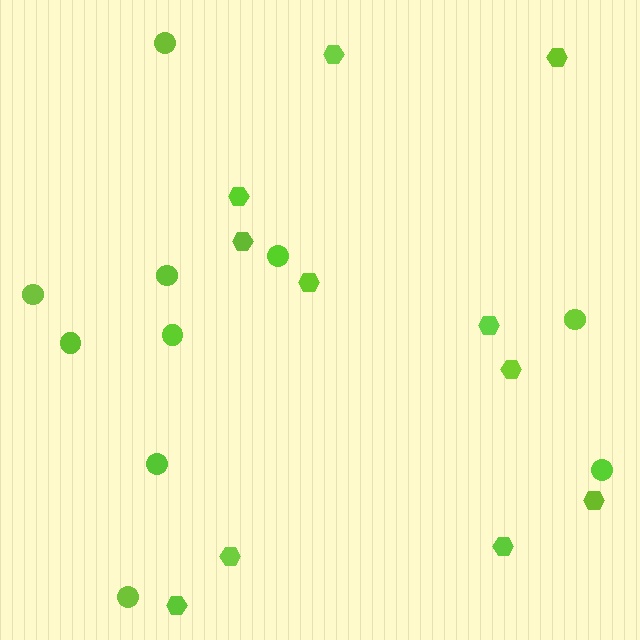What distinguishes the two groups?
There are 2 groups: one group of circles (10) and one group of hexagons (11).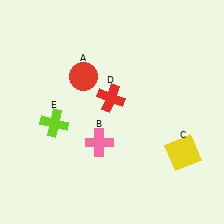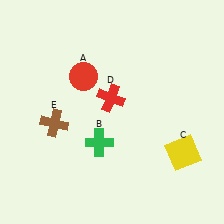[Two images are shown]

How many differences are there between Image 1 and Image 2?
There are 2 differences between the two images.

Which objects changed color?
B changed from pink to green. E changed from lime to brown.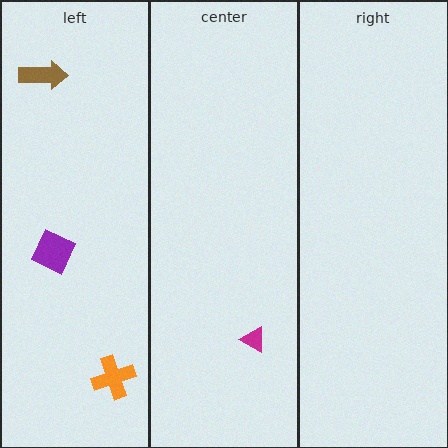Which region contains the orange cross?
The left region.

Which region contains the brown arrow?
The left region.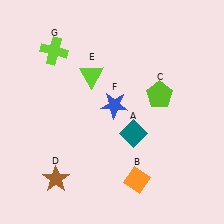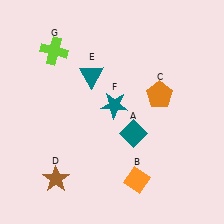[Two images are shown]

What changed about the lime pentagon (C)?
In Image 1, C is lime. In Image 2, it changed to orange.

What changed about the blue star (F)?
In Image 1, F is blue. In Image 2, it changed to teal.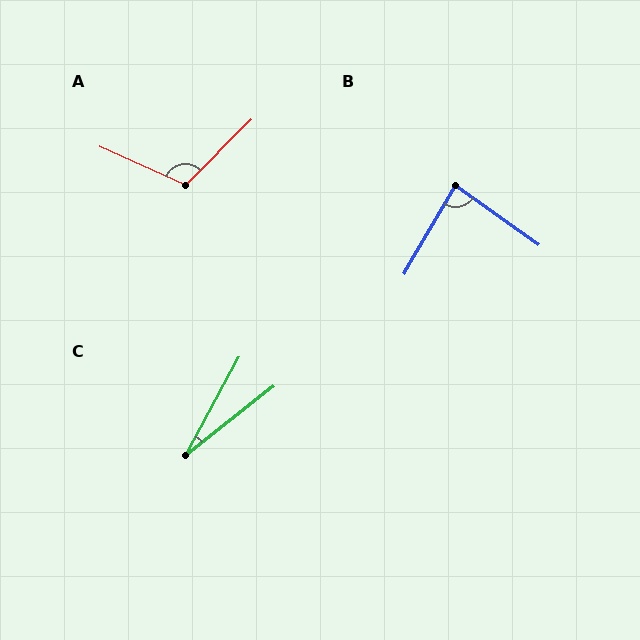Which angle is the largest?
A, at approximately 111 degrees.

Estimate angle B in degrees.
Approximately 85 degrees.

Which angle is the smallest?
C, at approximately 23 degrees.